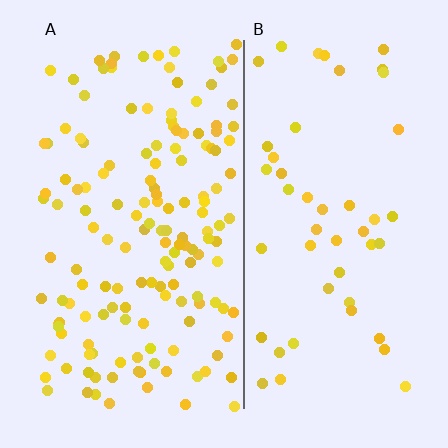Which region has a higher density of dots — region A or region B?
A (the left).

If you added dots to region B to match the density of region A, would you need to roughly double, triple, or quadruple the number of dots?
Approximately triple.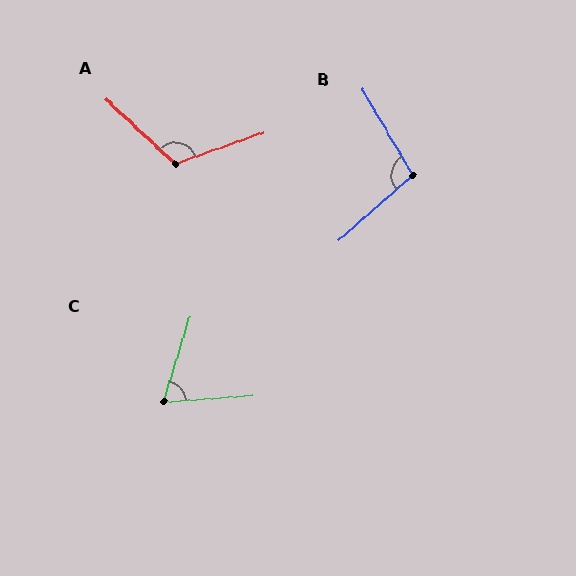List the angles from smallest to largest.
C (68°), B (102°), A (118°).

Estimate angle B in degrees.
Approximately 102 degrees.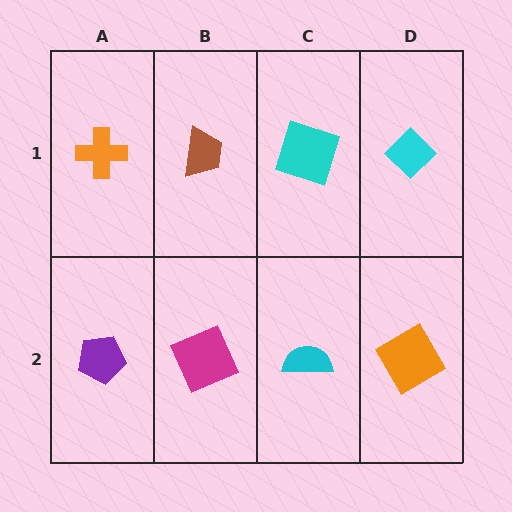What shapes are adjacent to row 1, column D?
An orange diamond (row 2, column D), a cyan square (row 1, column C).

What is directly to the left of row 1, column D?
A cyan square.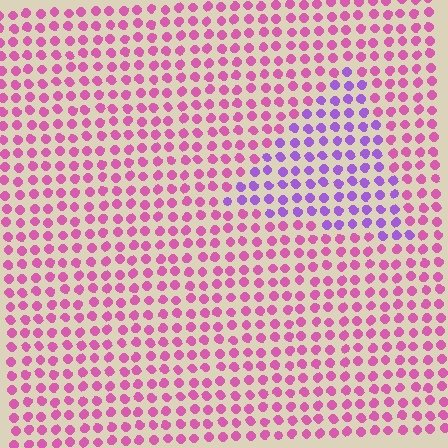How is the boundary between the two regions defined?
The boundary is defined purely by a slight shift in hue (about 45 degrees). Spacing, size, and orientation are identical on both sides.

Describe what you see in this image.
The image is filled with small pink elements in a uniform arrangement. A triangle-shaped region is visible where the elements are tinted to a slightly different hue, forming a subtle color boundary.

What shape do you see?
I see a triangle.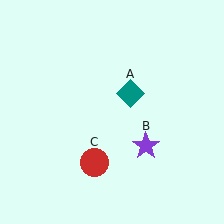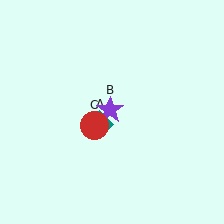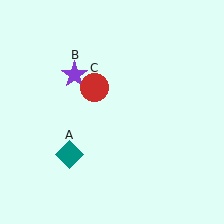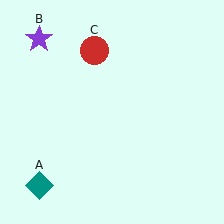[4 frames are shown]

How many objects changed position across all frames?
3 objects changed position: teal diamond (object A), purple star (object B), red circle (object C).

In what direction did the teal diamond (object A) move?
The teal diamond (object A) moved down and to the left.